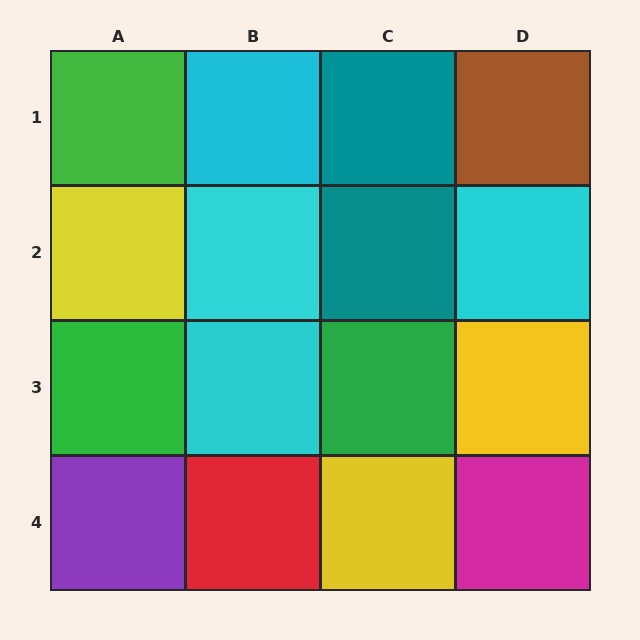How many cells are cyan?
4 cells are cyan.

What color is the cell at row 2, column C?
Teal.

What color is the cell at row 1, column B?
Cyan.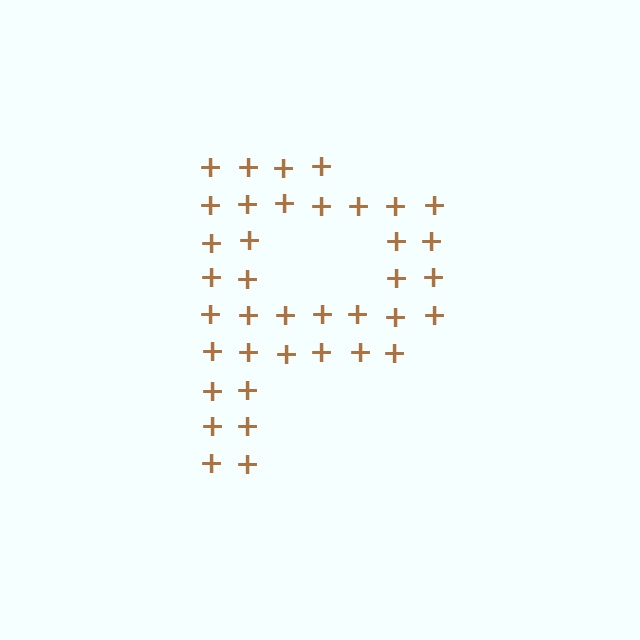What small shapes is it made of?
It is made of small plus signs.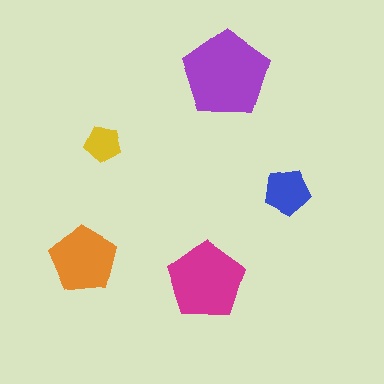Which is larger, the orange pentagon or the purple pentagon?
The purple one.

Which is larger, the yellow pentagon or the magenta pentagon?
The magenta one.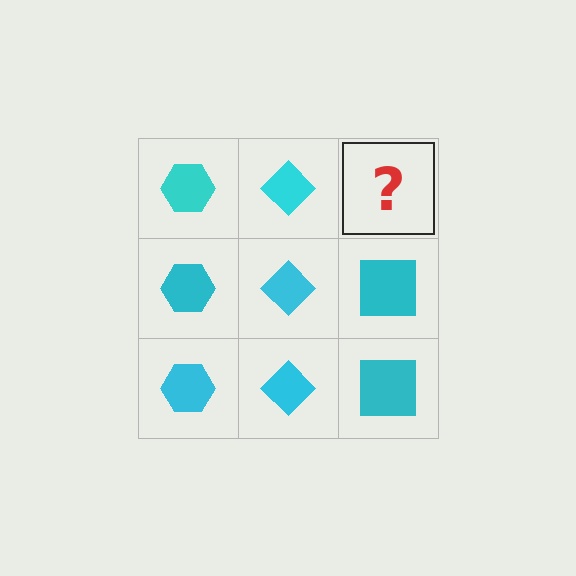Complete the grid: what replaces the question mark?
The question mark should be replaced with a cyan square.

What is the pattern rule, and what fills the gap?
The rule is that each column has a consistent shape. The gap should be filled with a cyan square.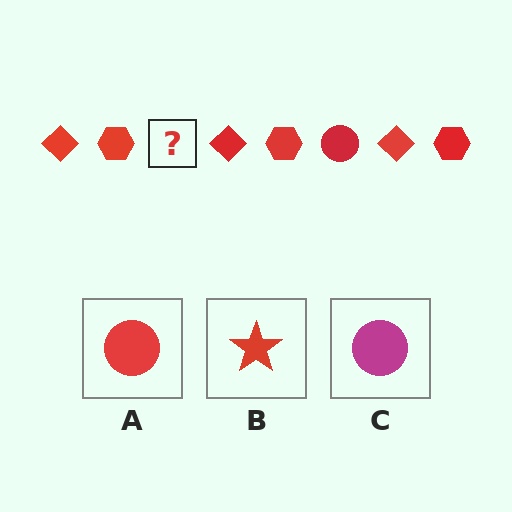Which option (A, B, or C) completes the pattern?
A.